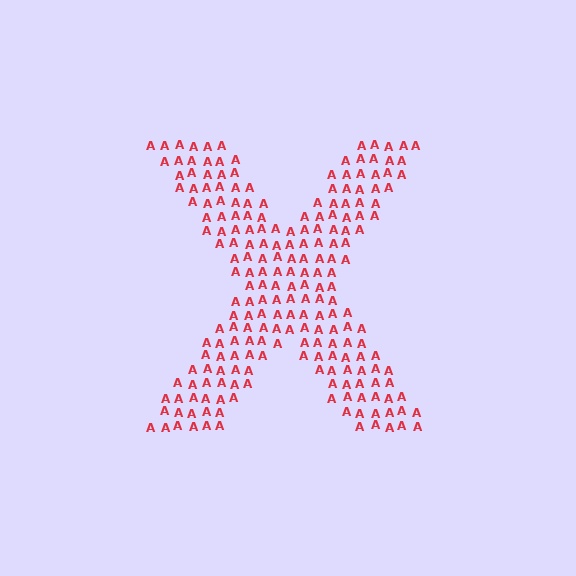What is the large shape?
The large shape is the letter X.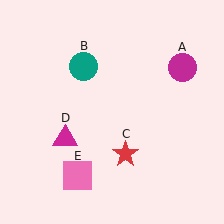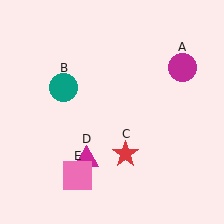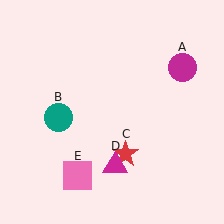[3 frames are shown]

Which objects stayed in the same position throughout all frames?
Magenta circle (object A) and red star (object C) and pink square (object E) remained stationary.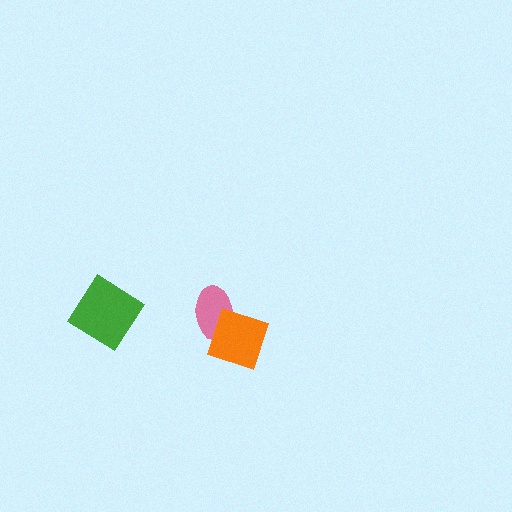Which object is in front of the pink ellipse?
The orange diamond is in front of the pink ellipse.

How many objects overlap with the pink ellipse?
1 object overlaps with the pink ellipse.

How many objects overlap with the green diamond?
0 objects overlap with the green diamond.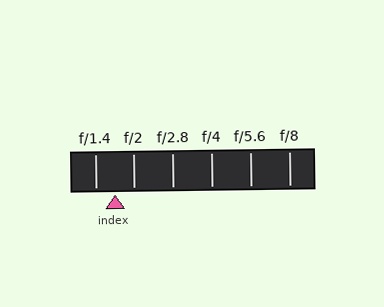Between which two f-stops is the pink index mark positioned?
The index mark is between f/1.4 and f/2.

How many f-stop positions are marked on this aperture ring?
There are 6 f-stop positions marked.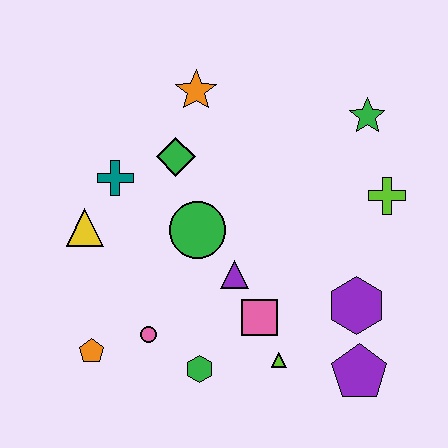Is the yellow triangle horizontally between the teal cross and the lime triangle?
No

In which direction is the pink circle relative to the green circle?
The pink circle is below the green circle.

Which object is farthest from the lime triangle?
The orange star is farthest from the lime triangle.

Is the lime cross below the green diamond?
Yes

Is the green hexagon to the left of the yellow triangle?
No